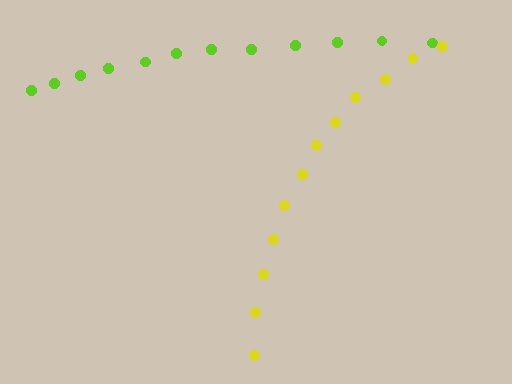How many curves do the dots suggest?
There are 2 distinct paths.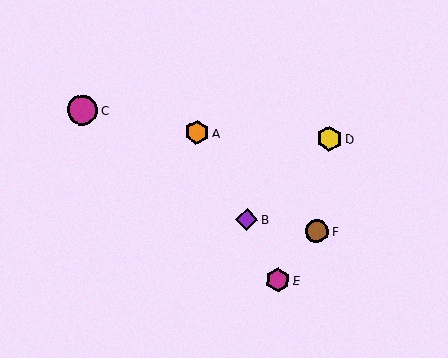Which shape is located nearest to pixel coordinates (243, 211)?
The purple diamond (labeled B) at (247, 219) is nearest to that location.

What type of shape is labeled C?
Shape C is a magenta circle.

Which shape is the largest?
The magenta circle (labeled C) is the largest.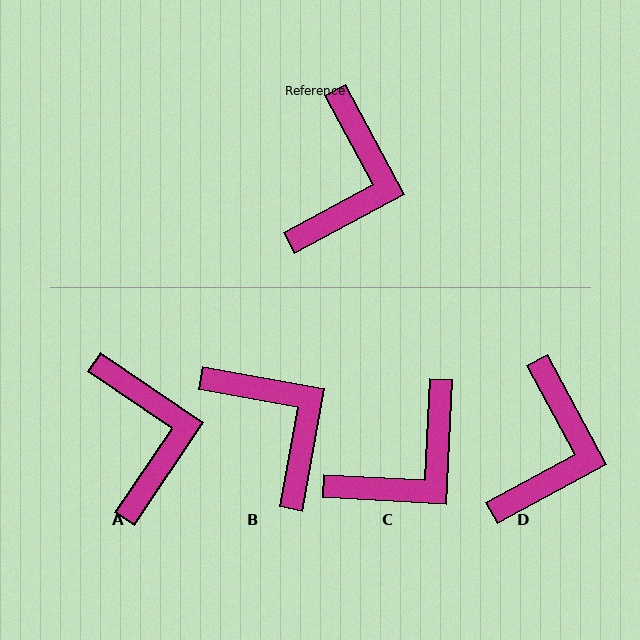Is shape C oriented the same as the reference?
No, it is off by about 31 degrees.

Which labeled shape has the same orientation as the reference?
D.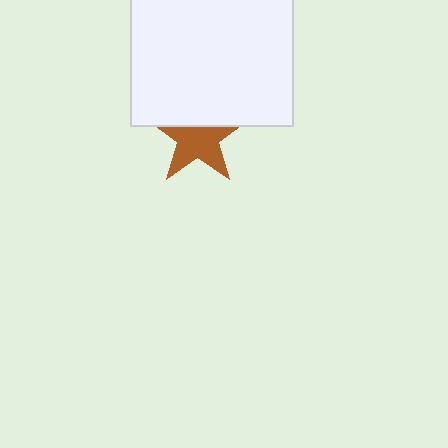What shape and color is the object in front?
The object in front is a white square.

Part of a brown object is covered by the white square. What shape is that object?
It is a star.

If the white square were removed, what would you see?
You would see the complete brown star.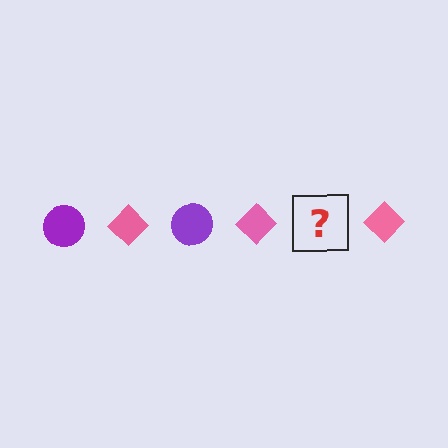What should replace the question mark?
The question mark should be replaced with a purple circle.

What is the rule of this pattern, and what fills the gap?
The rule is that the pattern alternates between purple circle and pink diamond. The gap should be filled with a purple circle.